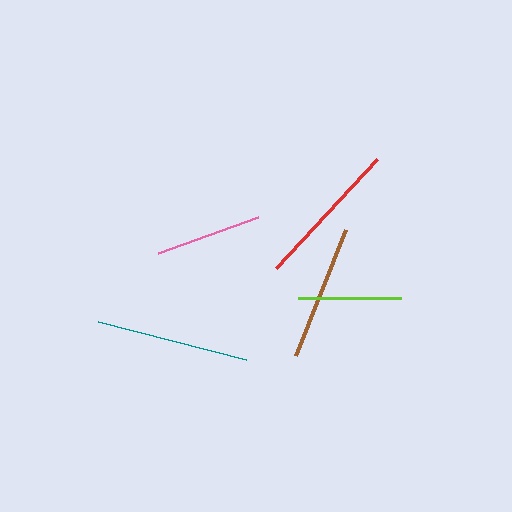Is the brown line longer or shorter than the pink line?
The brown line is longer than the pink line.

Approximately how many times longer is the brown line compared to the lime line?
The brown line is approximately 1.3 times the length of the lime line.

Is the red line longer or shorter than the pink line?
The red line is longer than the pink line.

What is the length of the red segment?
The red segment is approximately 149 pixels long.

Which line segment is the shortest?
The lime line is the shortest at approximately 103 pixels.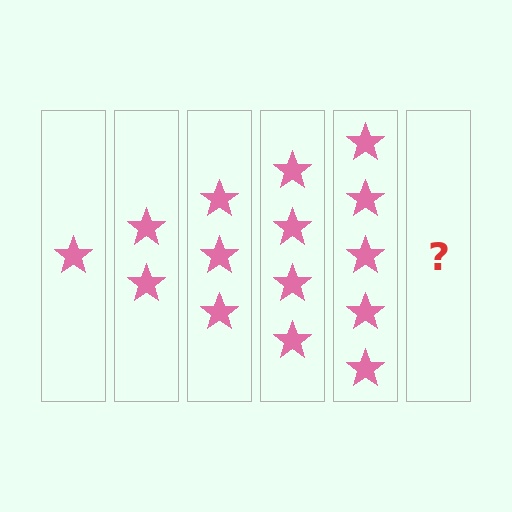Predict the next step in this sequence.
The next step is 6 stars.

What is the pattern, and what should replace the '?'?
The pattern is that each step adds one more star. The '?' should be 6 stars.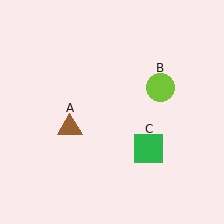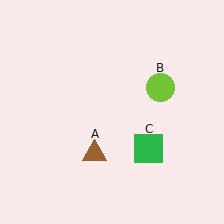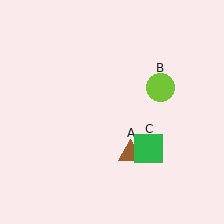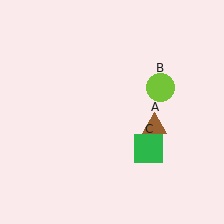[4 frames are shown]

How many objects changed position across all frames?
1 object changed position: brown triangle (object A).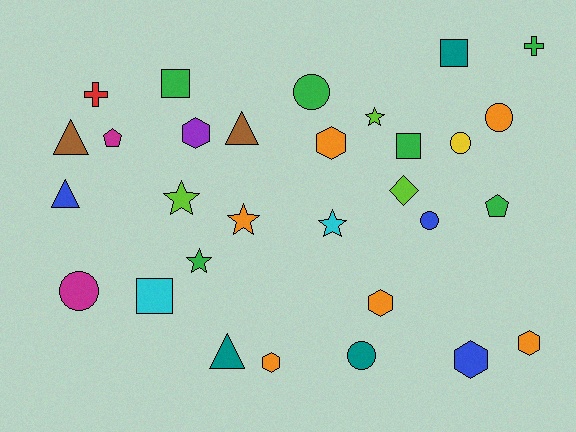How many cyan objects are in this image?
There are 2 cyan objects.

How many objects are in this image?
There are 30 objects.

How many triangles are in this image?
There are 4 triangles.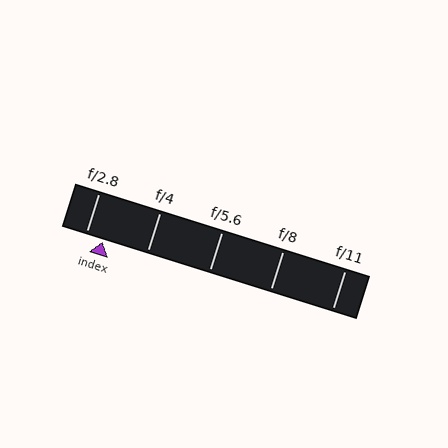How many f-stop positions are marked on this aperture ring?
There are 5 f-stop positions marked.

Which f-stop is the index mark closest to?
The index mark is closest to f/2.8.